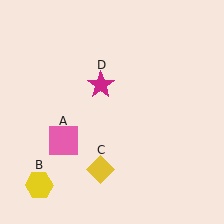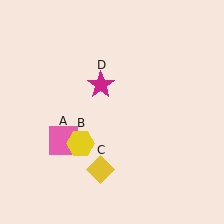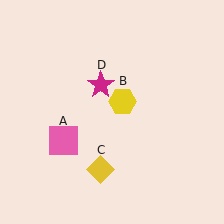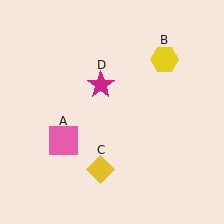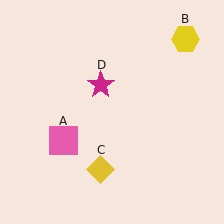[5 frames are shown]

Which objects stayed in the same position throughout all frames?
Pink square (object A) and yellow diamond (object C) and magenta star (object D) remained stationary.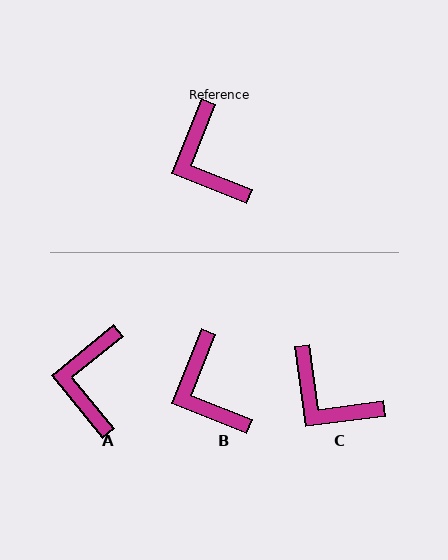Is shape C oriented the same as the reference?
No, it is off by about 29 degrees.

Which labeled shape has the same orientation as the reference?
B.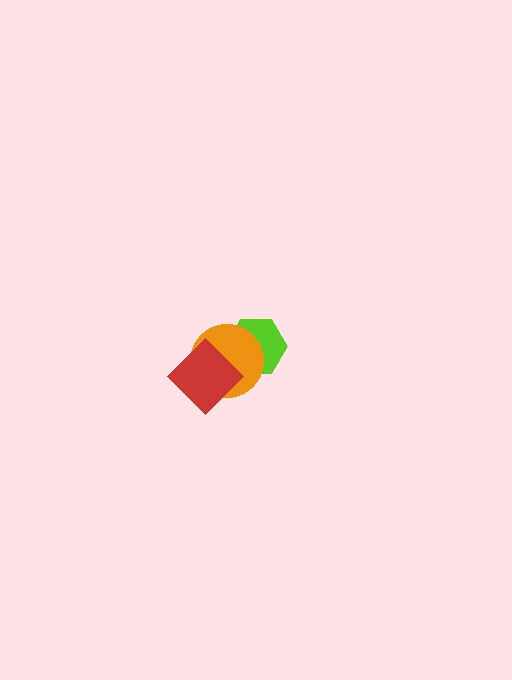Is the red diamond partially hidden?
No, no other shape covers it.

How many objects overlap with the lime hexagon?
2 objects overlap with the lime hexagon.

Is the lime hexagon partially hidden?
Yes, it is partially covered by another shape.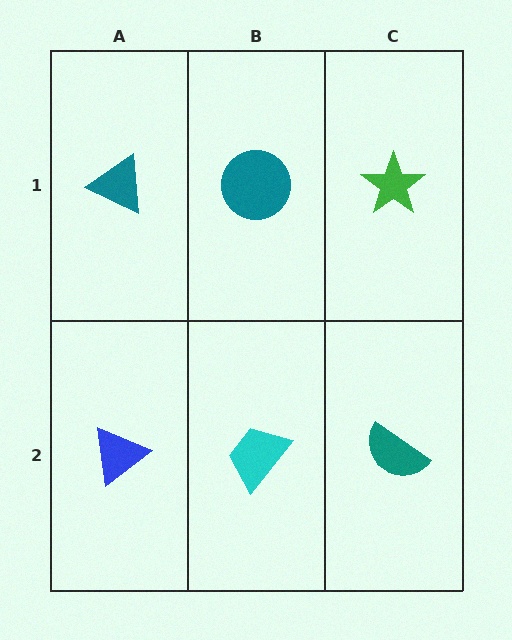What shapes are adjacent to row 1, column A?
A blue triangle (row 2, column A), a teal circle (row 1, column B).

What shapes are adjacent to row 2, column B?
A teal circle (row 1, column B), a blue triangle (row 2, column A), a teal semicircle (row 2, column C).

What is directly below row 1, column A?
A blue triangle.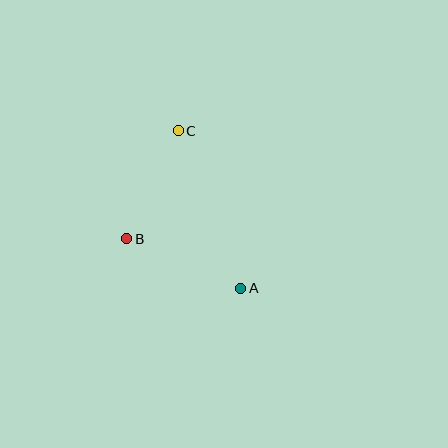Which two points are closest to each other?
Points B and C are closest to each other.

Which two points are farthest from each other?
Points A and C are farthest from each other.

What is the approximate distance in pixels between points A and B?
The distance between A and B is approximately 124 pixels.